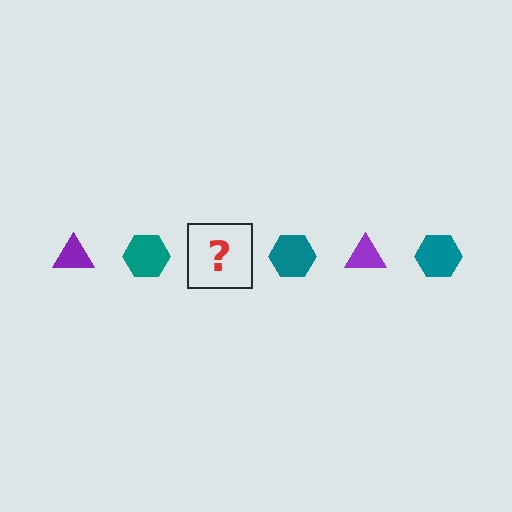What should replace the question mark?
The question mark should be replaced with a purple triangle.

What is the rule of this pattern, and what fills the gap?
The rule is that the pattern alternates between purple triangle and teal hexagon. The gap should be filled with a purple triangle.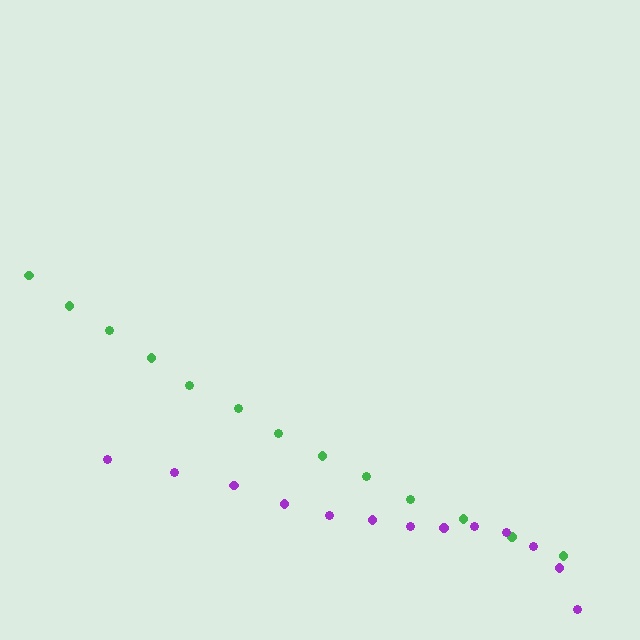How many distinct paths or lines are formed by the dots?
There are 2 distinct paths.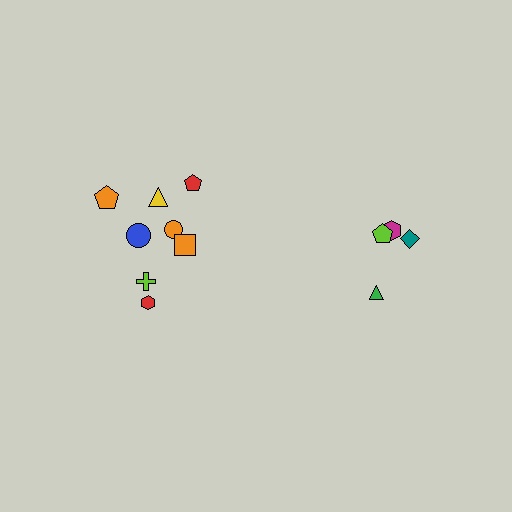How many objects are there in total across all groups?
There are 12 objects.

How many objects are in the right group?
There are 4 objects.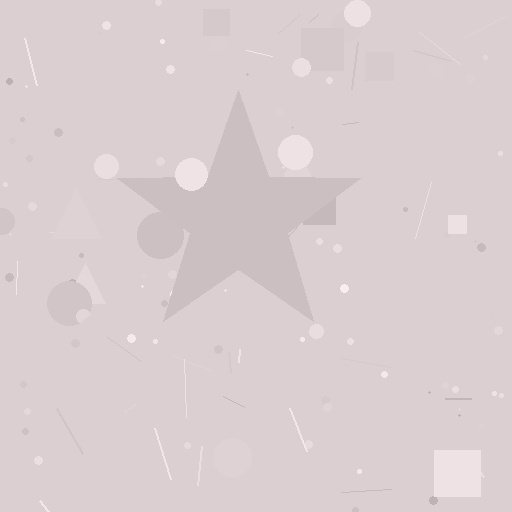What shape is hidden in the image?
A star is hidden in the image.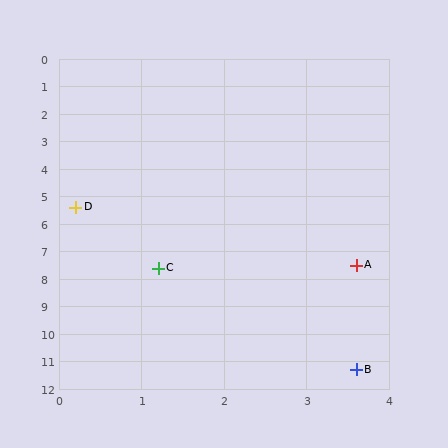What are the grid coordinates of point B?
Point B is at approximately (3.6, 11.3).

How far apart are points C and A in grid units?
Points C and A are about 2.4 grid units apart.